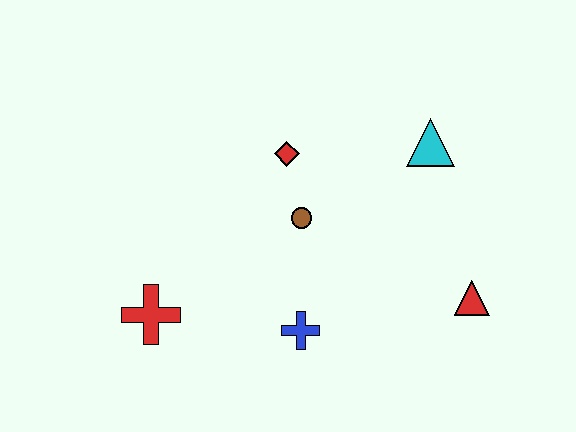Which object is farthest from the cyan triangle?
The red cross is farthest from the cyan triangle.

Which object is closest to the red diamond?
The brown circle is closest to the red diamond.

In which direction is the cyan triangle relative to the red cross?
The cyan triangle is to the right of the red cross.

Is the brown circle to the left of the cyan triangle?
Yes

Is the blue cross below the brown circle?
Yes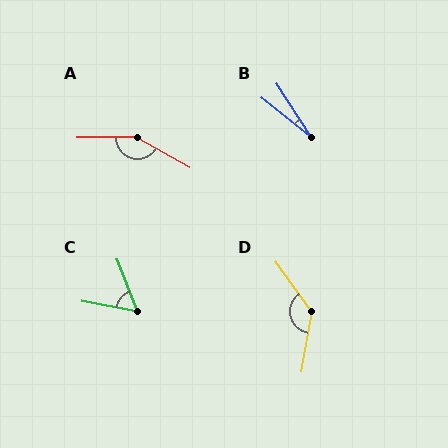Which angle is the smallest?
B, at approximately 18 degrees.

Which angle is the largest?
A, at approximately 150 degrees.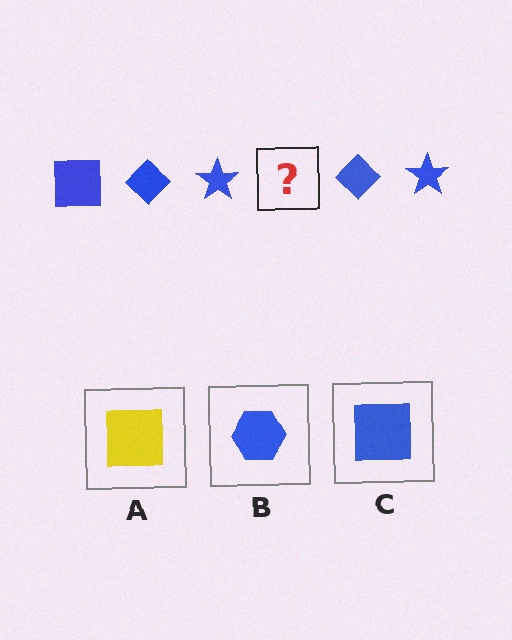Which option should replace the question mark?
Option C.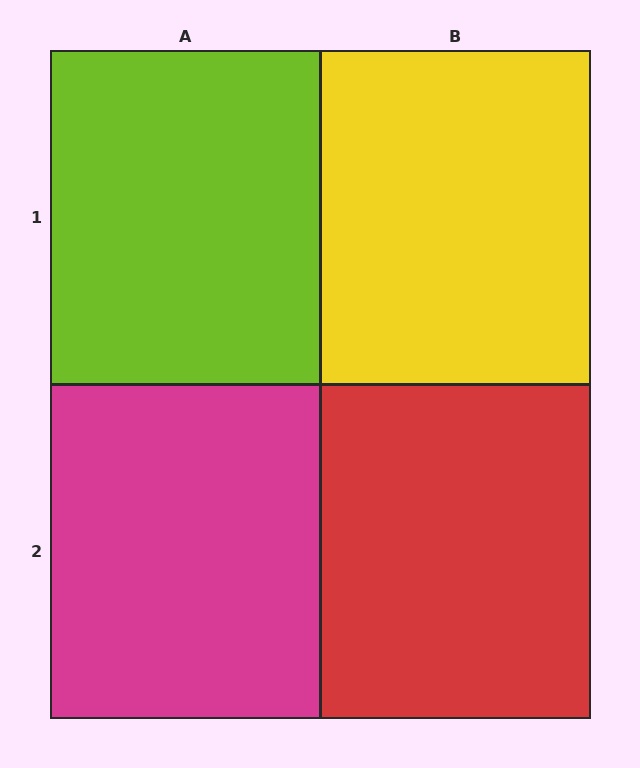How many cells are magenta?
1 cell is magenta.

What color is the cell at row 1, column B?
Yellow.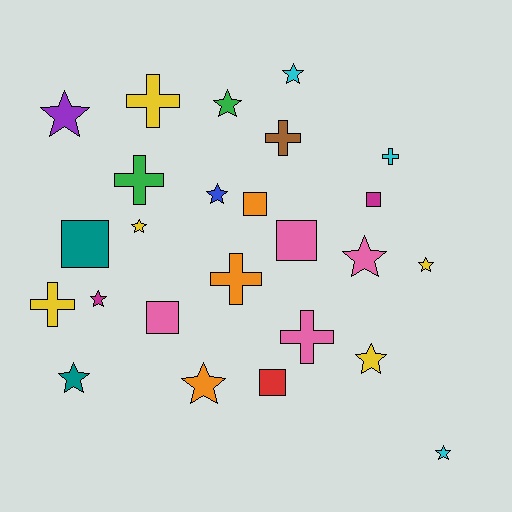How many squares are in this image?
There are 6 squares.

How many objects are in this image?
There are 25 objects.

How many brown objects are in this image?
There is 1 brown object.